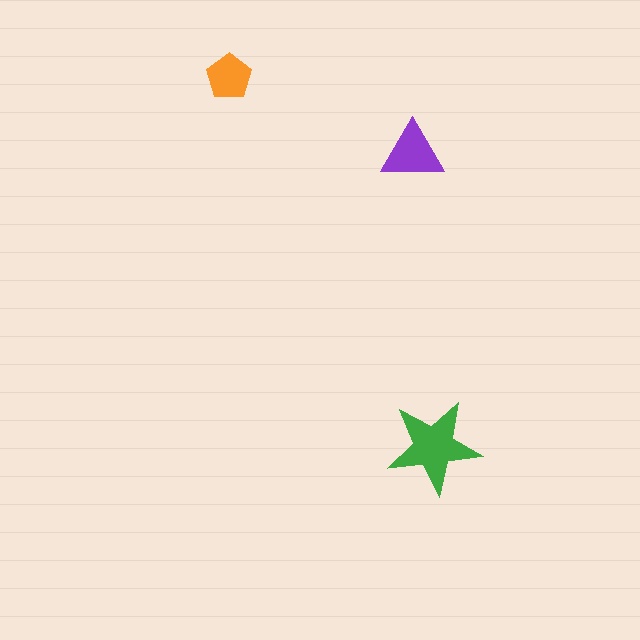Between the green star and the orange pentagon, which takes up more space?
The green star.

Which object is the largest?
The green star.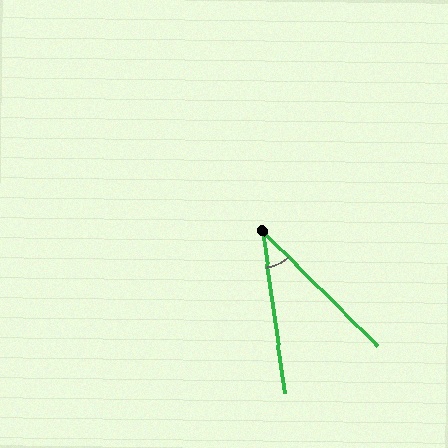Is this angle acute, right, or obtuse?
It is acute.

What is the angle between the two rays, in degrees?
Approximately 37 degrees.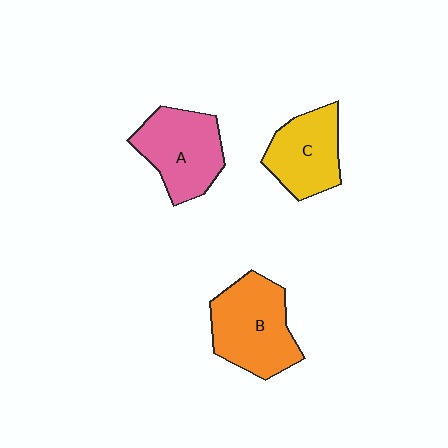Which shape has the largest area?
Shape B (orange).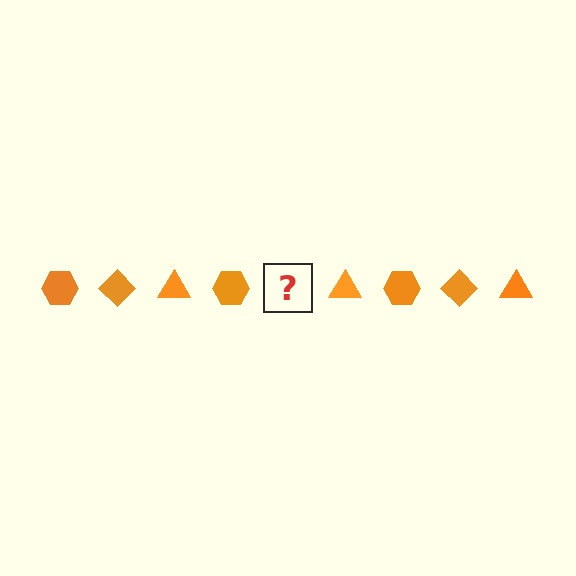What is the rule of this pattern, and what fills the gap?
The rule is that the pattern cycles through hexagon, diamond, triangle shapes in orange. The gap should be filled with an orange diamond.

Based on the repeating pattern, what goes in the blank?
The blank should be an orange diamond.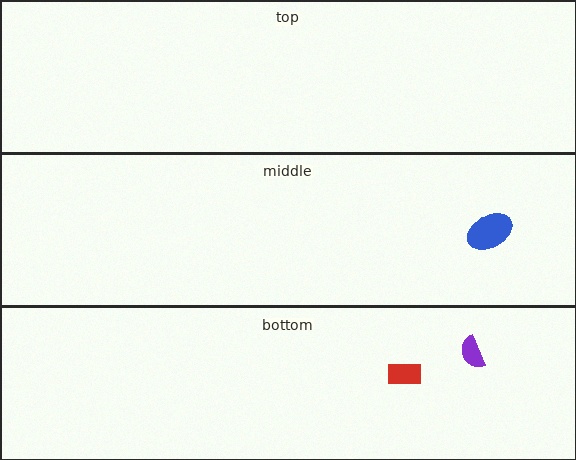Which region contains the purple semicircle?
The bottom region.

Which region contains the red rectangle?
The bottom region.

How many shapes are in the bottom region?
2.